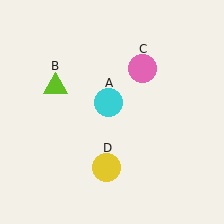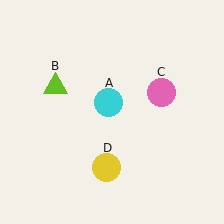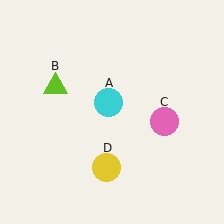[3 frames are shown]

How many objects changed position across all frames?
1 object changed position: pink circle (object C).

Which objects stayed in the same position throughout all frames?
Cyan circle (object A) and lime triangle (object B) and yellow circle (object D) remained stationary.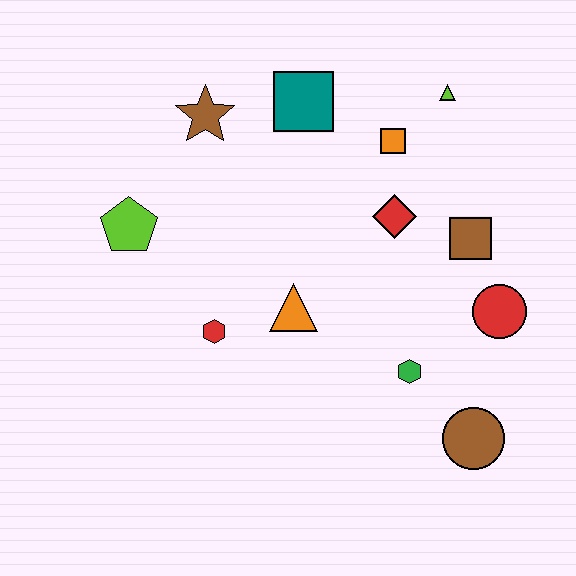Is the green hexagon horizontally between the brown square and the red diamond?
Yes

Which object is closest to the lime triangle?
The orange square is closest to the lime triangle.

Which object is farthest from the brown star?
The brown circle is farthest from the brown star.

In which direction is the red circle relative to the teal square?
The red circle is below the teal square.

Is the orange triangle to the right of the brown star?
Yes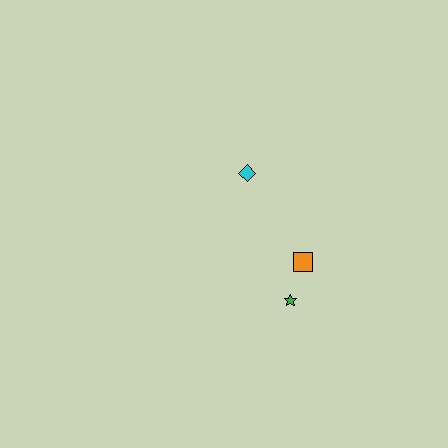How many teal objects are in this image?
There are no teal objects.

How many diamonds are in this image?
There is 1 diamond.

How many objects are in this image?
There are 3 objects.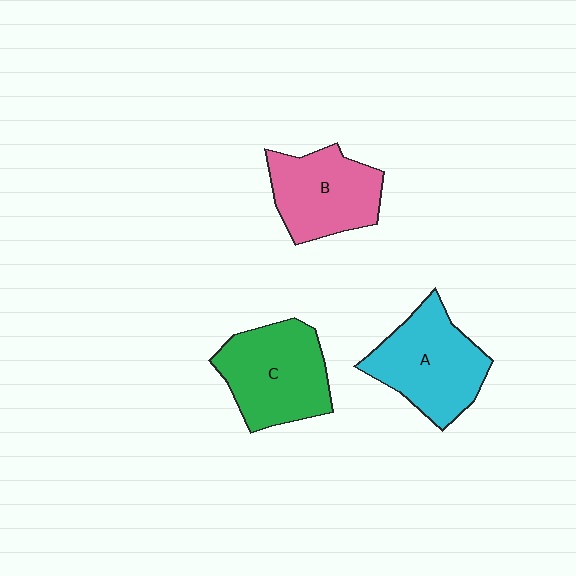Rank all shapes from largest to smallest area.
From largest to smallest: C (green), A (cyan), B (pink).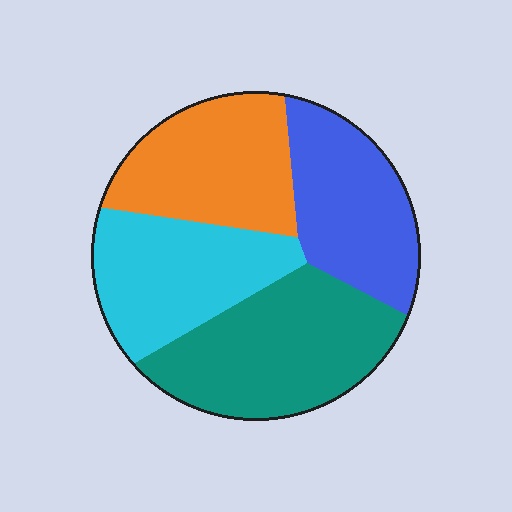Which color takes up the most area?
Teal, at roughly 30%.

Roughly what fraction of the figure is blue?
Blue takes up about one quarter (1/4) of the figure.